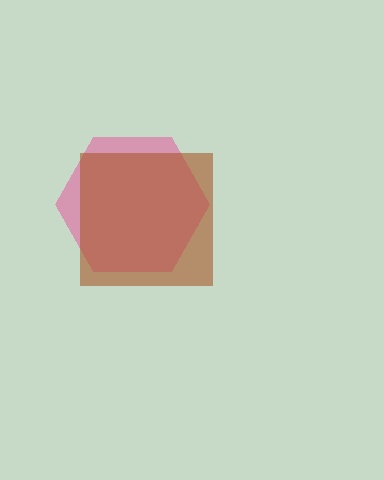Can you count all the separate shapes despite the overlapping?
Yes, there are 2 separate shapes.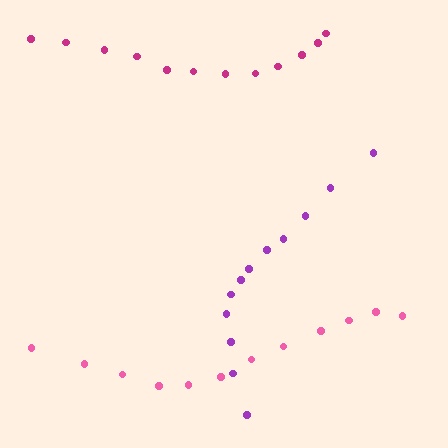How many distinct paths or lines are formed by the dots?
There are 3 distinct paths.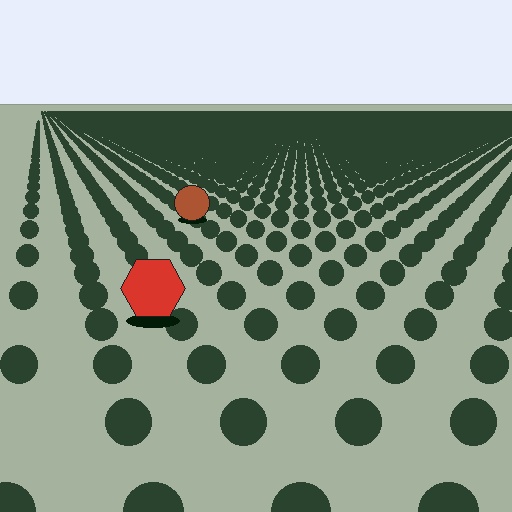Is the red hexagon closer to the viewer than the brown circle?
Yes. The red hexagon is closer — you can tell from the texture gradient: the ground texture is coarser near it.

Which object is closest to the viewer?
The red hexagon is closest. The texture marks near it are larger and more spread out.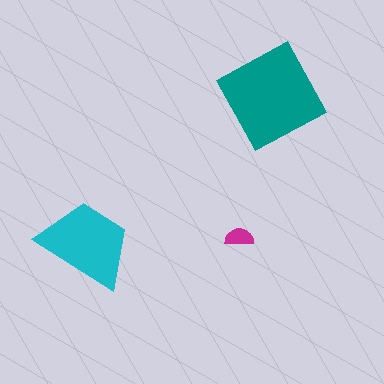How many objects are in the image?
There are 3 objects in the image.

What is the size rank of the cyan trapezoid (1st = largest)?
2nd.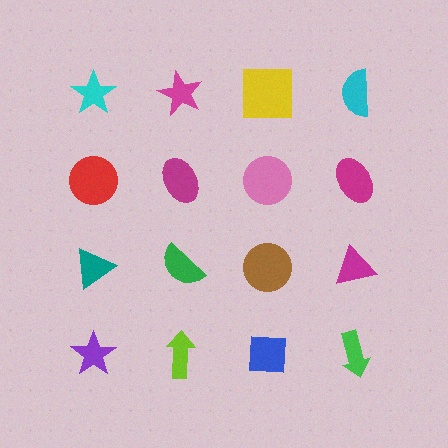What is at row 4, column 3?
A blue square.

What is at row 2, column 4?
A magenta ellipse.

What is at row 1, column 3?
A yellow square.